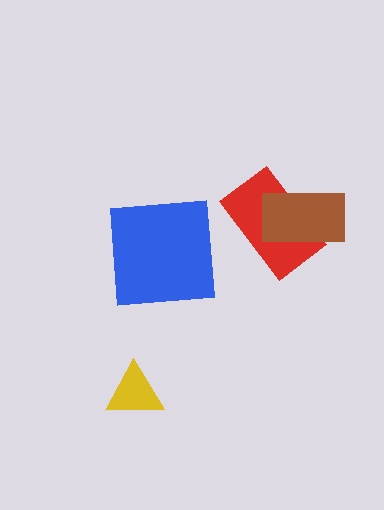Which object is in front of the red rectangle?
The brown rectangle is in front of the red rectangle.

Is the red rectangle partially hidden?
Yes, it is partially covered by another shape.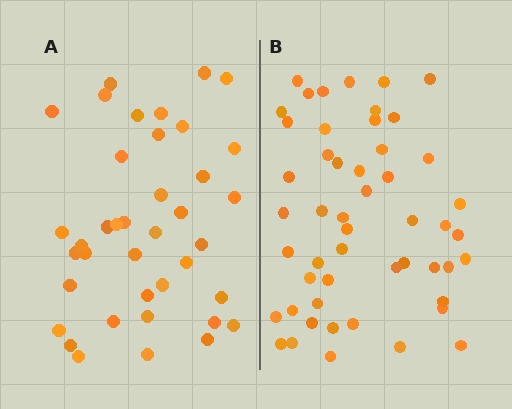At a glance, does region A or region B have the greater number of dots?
Region B (the right region) has more dots.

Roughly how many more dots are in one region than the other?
Region B has roughly 12 or so more dots than region A.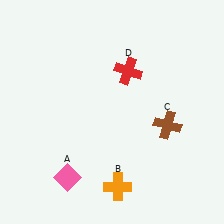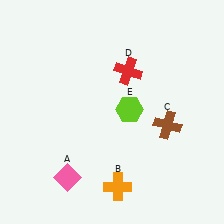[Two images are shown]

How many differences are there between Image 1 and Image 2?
There is 1 difference between the two images.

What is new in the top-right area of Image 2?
A lime hexagon (E) was added in the top-right area of Image 2.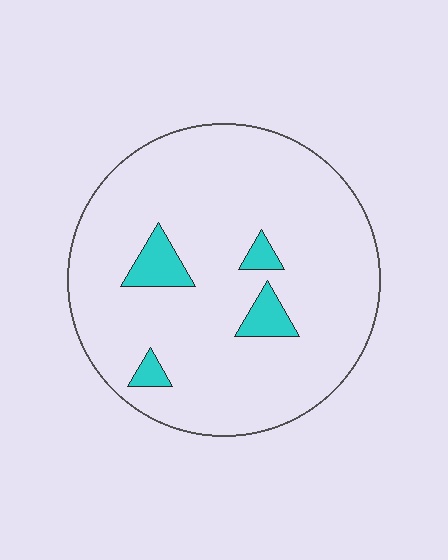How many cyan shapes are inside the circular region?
4.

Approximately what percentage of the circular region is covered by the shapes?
Approximately 10%.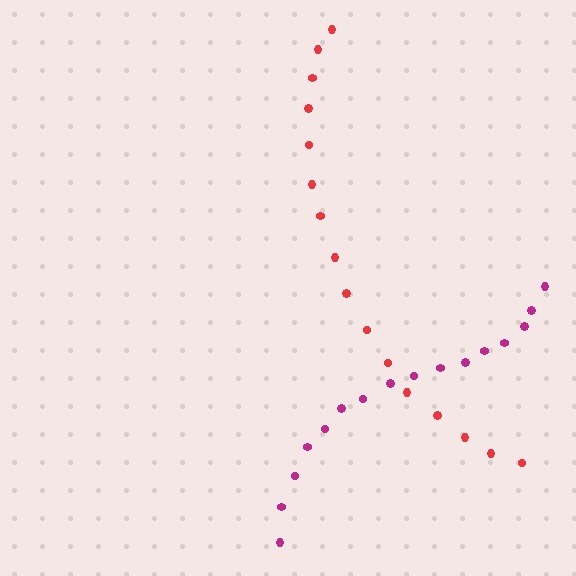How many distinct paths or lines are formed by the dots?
There are 2 distinct paths.